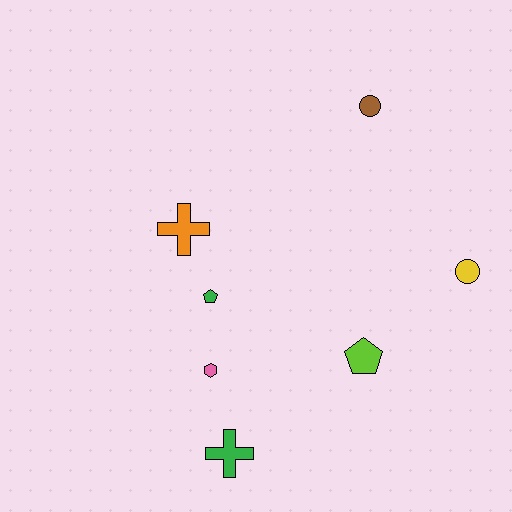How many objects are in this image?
There are 7 objects.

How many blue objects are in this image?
There are no blue objects.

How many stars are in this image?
There are no stars.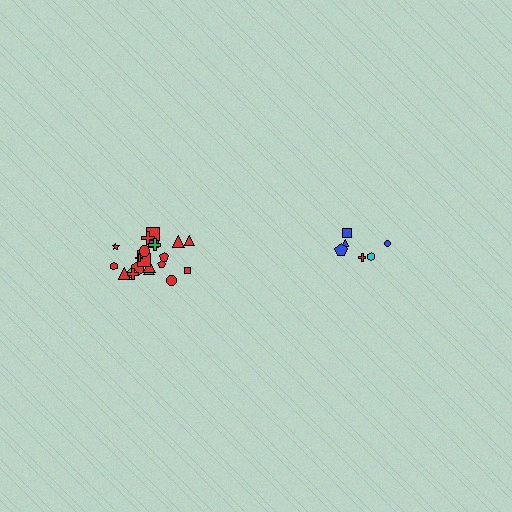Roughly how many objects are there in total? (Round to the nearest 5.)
Roughly 30 objects in total.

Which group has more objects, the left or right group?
The left group.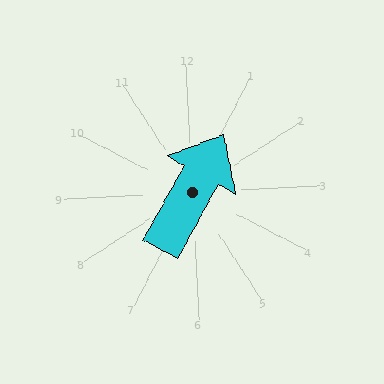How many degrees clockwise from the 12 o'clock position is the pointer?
Approximately 32 degrees.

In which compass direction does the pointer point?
Northeast.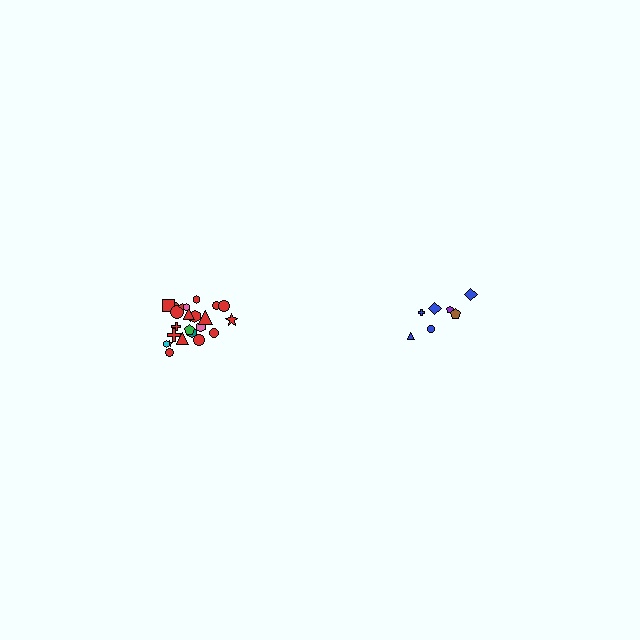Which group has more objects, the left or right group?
The left group.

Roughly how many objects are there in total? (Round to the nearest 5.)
Roughly 30 objects in total.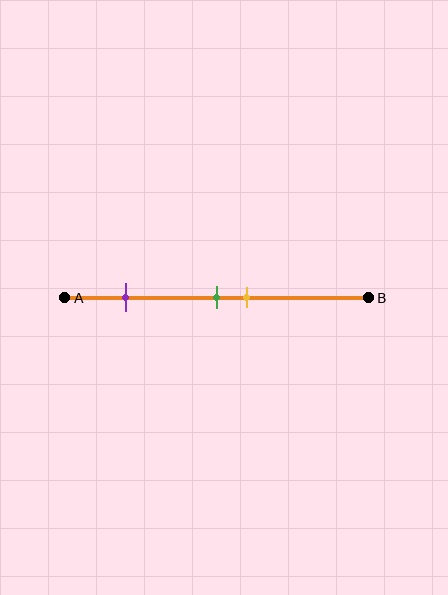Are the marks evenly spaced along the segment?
No, the marks are not evenly spaced.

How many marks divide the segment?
There are 3 marks dividing the segment.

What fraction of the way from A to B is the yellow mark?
The yellow mark is approximately 60% (0.6) of the way from A to B.